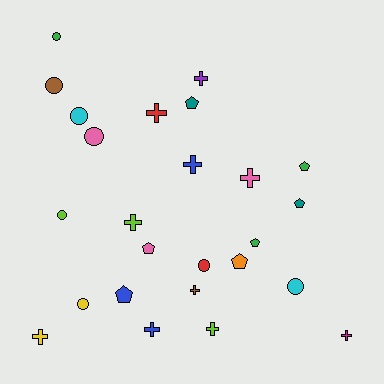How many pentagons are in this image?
There are 7 pentagons.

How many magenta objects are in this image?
There is 1 magenta object.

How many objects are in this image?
There are 25 objects.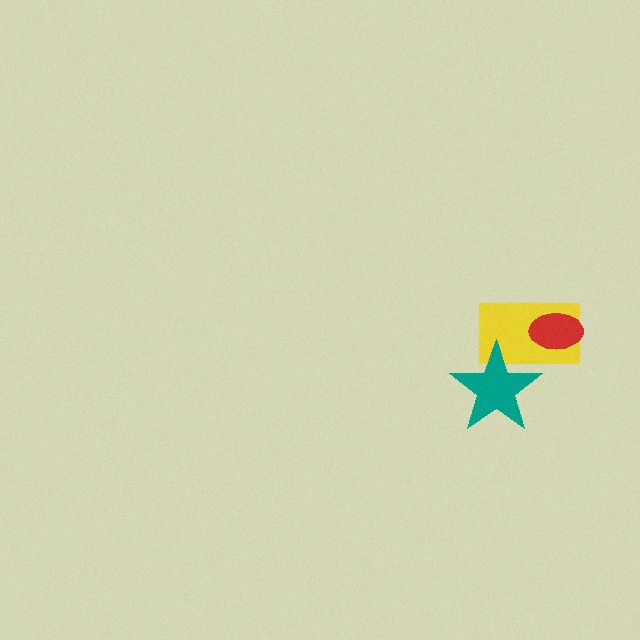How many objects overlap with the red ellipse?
1 object overlaps with the red ellipse.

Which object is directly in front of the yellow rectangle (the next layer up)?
The red ellipse is directly in front of the yellow rectangle.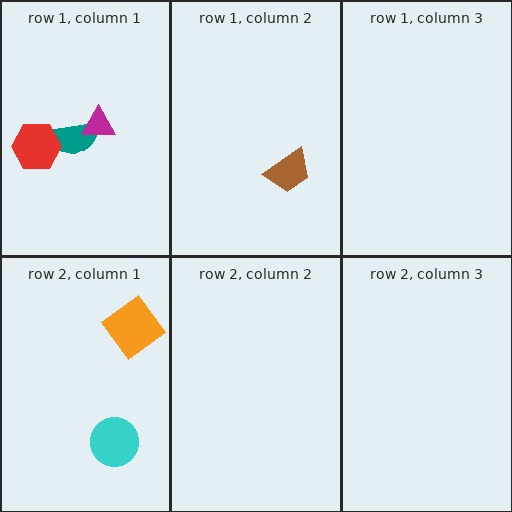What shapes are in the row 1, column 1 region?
The teal semicircle, the red hexagon, the magenta triangle.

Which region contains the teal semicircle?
The row 1, column 1 region.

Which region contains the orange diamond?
The row 2, column 1 region.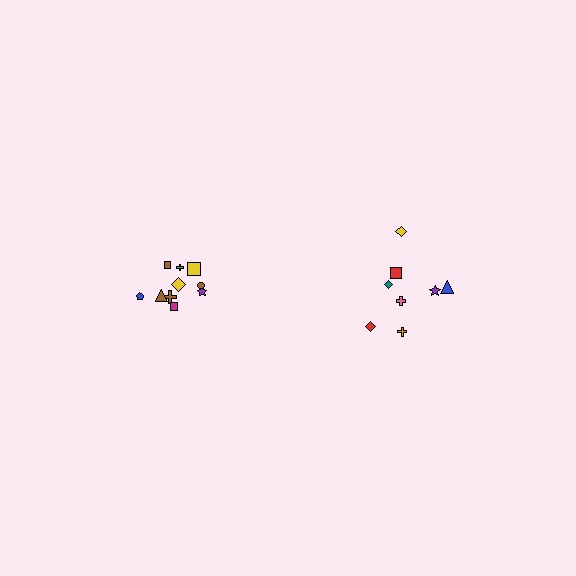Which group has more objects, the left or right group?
The left group.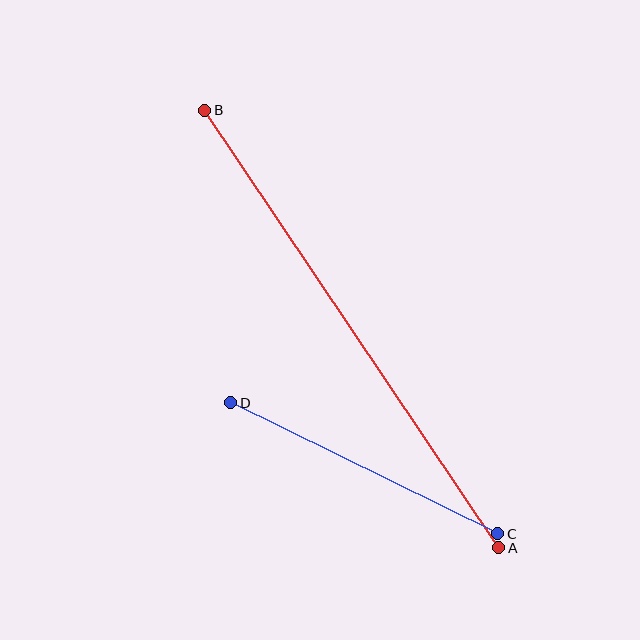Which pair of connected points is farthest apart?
Points A and B are farthest apart.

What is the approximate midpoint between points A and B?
The midpoint is at approximately (352, 329) pixels.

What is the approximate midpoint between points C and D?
The midpoint is at approximately (364, 468) pixels.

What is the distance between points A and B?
The distance is approximately 527 pixels.